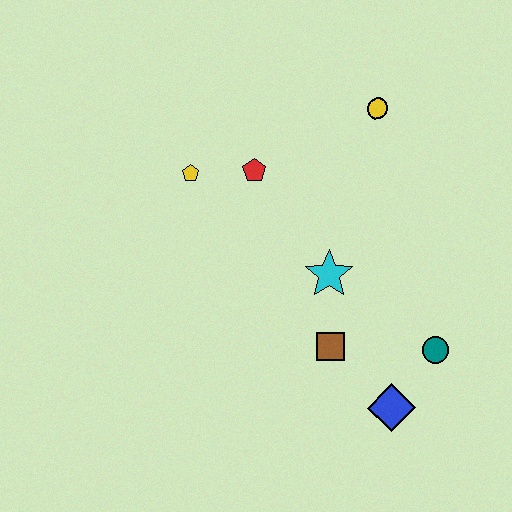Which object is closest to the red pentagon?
The yellow pentagon is closest to the red pentagon.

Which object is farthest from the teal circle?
The yellow pentagon is farthest from the teal circle.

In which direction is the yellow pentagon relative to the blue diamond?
The yellow pentagon is above the blue diamond.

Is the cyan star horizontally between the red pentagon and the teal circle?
Yes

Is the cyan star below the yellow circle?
Yes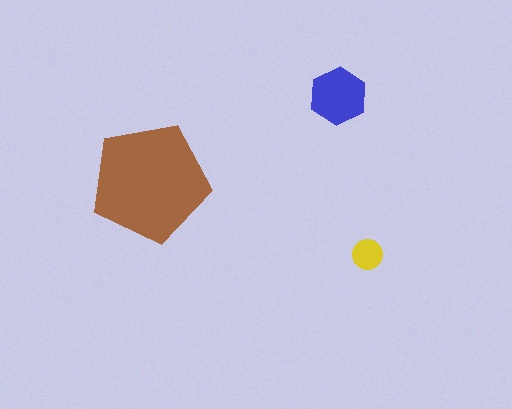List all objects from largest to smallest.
The brown pentagon, the blue hexagon, the yellow circle.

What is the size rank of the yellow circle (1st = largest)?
3rd.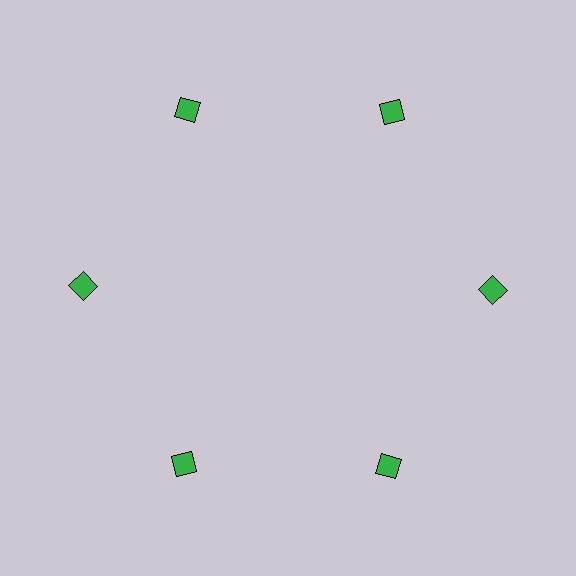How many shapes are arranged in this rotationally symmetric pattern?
There are 6 shapes, arranged in 6 groups of 1.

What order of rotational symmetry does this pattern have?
This pattern has 6-fold rotational symmetry.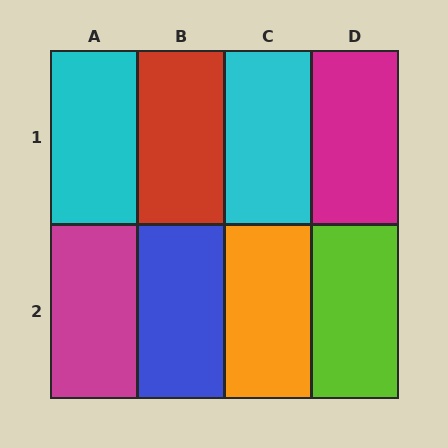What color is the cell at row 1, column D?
Magenta.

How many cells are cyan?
2 cells are cyan.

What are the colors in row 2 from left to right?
Magenta, blue, orange, lime.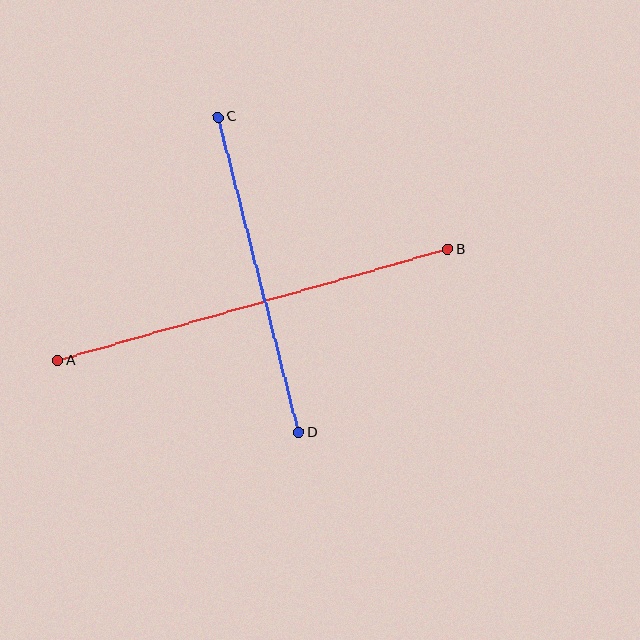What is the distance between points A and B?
The distance is approximately 406 pixels.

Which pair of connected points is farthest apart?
Points A and B are farthest apart.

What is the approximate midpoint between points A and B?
The midpoint is at approximately (253, 305) pixels.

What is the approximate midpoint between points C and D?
The midpoint is at approximately (259, 275) pixels.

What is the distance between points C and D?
The distance is approximately 326 pixels.